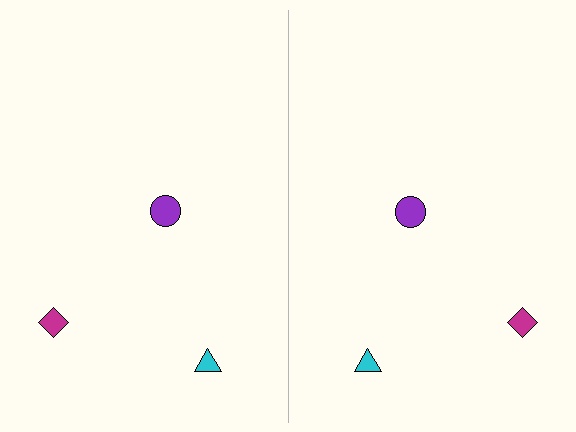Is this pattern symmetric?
Yes, this pattern has bilateral (reflection) symmetry.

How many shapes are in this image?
There are 6 shapes in this image.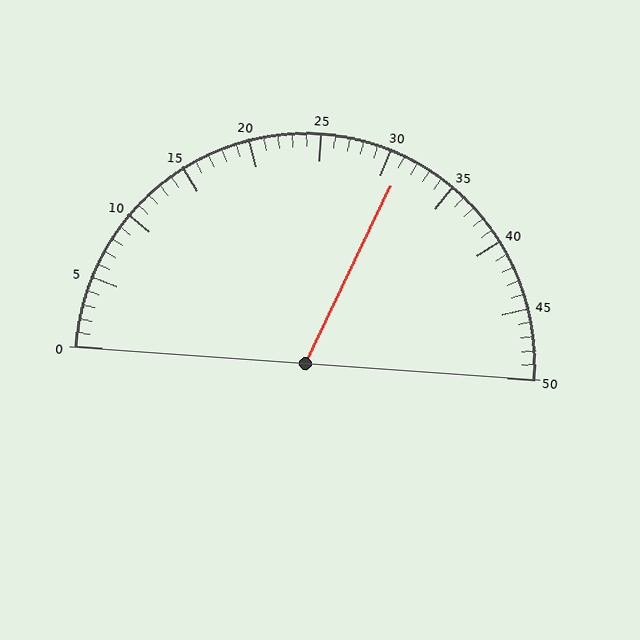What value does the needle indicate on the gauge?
The needle indicates approximately 31.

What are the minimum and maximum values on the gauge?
The gauge ranges from 0 to 50.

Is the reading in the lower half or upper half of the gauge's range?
The reading is in the upper half of the range (0 to 50).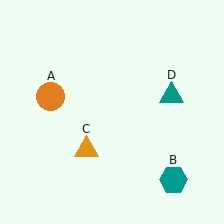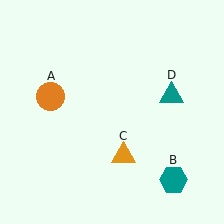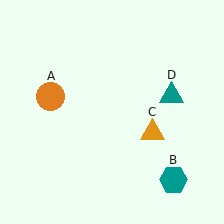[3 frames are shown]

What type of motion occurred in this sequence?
The orange triangle (object C) rotated counterclockwise around the center of the scene.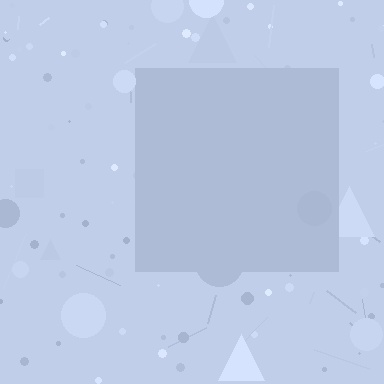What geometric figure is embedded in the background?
A square is embedded in the background.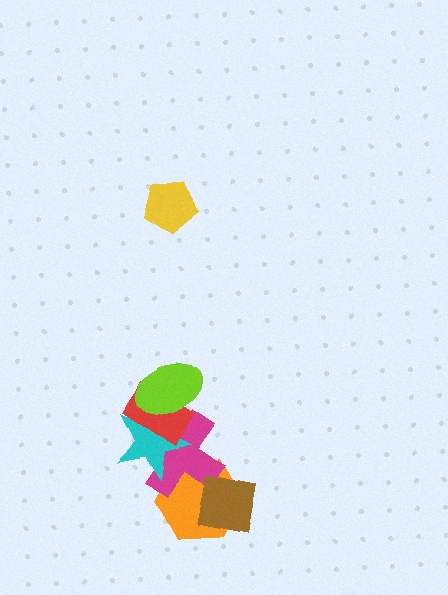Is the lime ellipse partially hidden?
No, no other shape covers it.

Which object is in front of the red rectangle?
The lime ellipse is in front of the red rectangle.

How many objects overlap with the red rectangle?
3 objects overlap with the red rectangle.